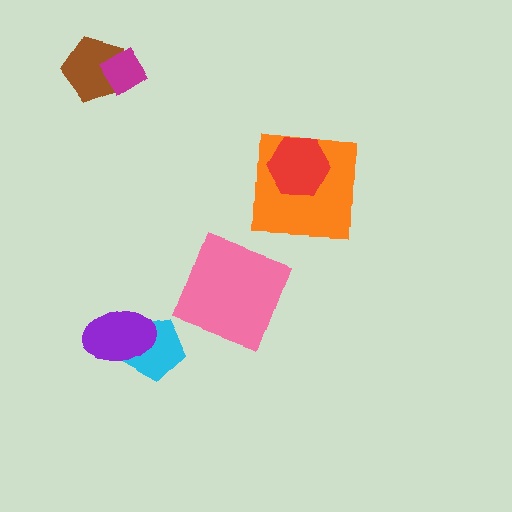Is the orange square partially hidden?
Yes, it is partially covered by another shape.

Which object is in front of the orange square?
The red hexagon is in front of the orange square.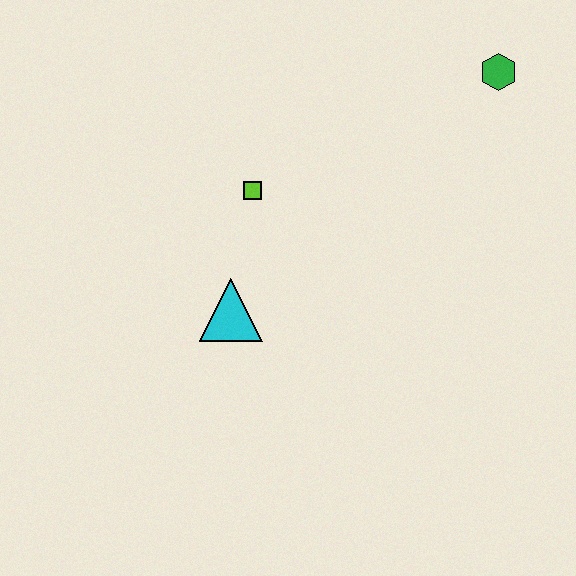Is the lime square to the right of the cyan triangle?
Yes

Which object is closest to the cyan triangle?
The lime square is closest to the cyan triangle.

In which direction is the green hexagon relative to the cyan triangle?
The green hexagon is to the right of the cyan triangle.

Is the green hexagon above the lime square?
Yes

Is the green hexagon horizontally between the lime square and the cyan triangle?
No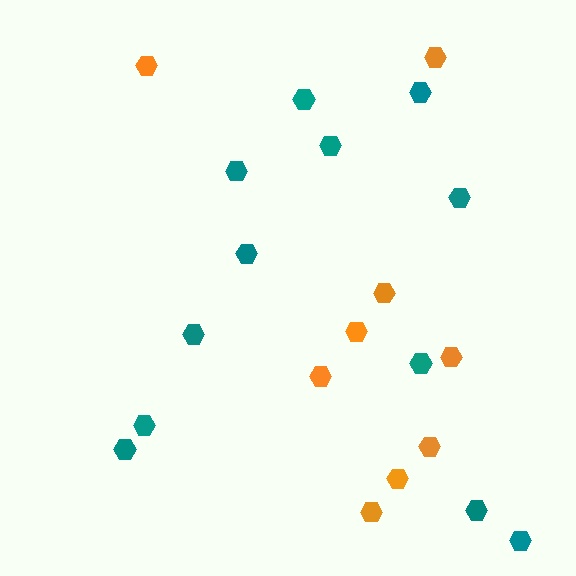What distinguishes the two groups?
There are 2 groups: one group of teal hexagons (12) and one group of orange hexagons (9).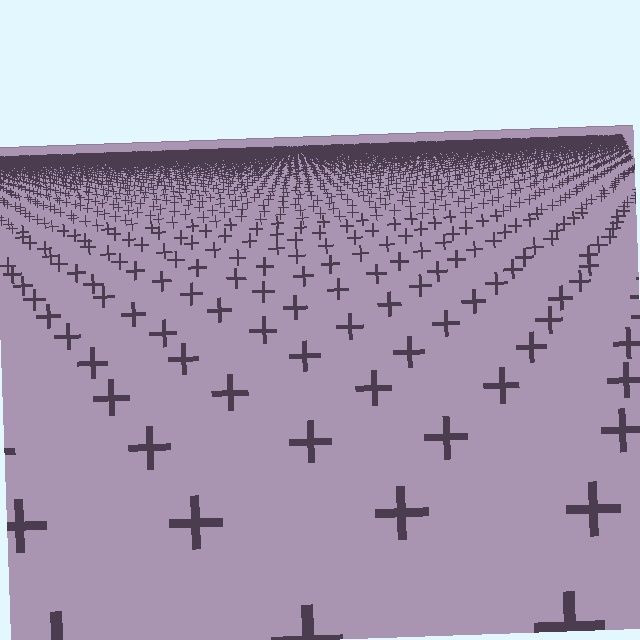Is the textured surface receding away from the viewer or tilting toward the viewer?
The surface is receding away from the viewer. Texture elements get smaller and denser toward the top.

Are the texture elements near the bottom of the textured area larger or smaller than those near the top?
Larger. Near the bottom, elements are closer to the viewer and appear at a bigger on-screen size.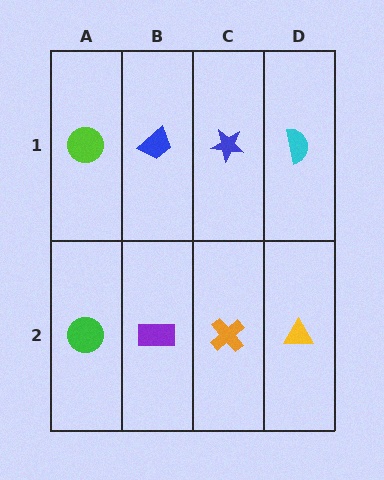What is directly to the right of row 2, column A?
A purple rectangle.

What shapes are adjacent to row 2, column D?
A cyan semicircle (row 1, column D), an orange cross (row 2, column C).